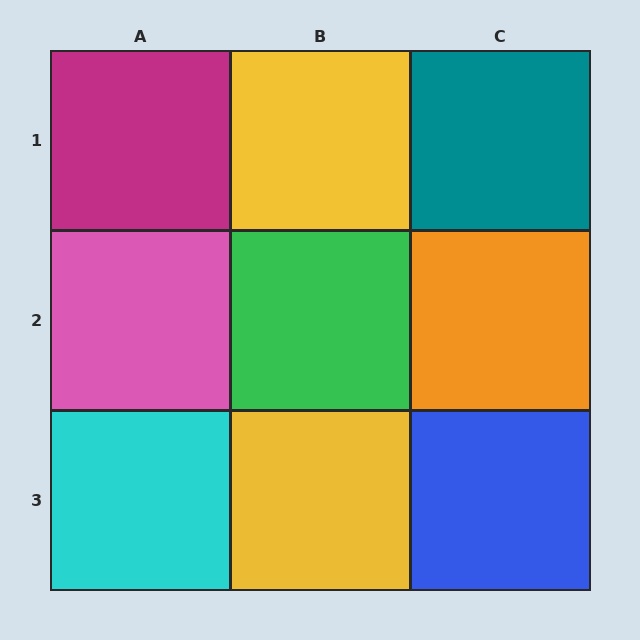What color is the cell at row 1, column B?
Yellow.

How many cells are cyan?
1 cell is cyan.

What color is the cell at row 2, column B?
Green.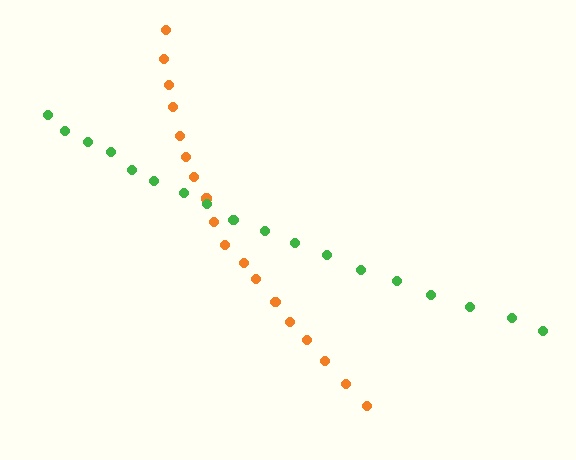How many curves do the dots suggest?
There are 2 distinct paths.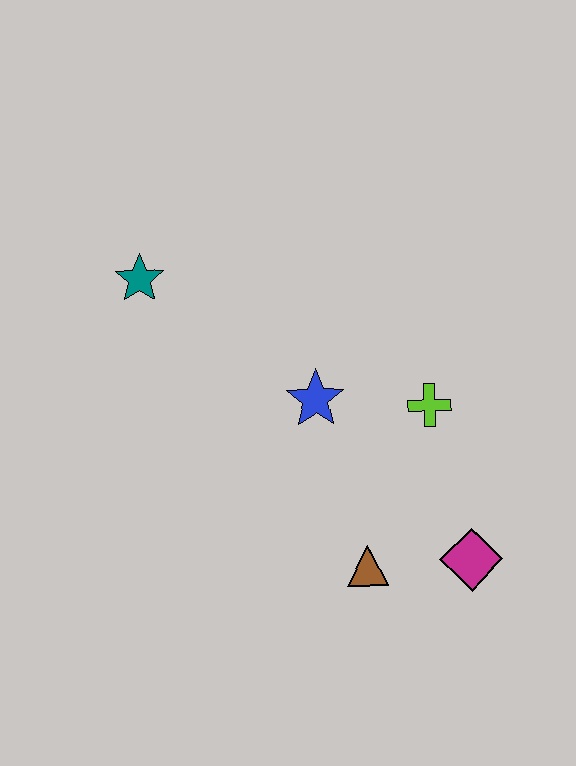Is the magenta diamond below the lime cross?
Yes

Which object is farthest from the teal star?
The magenta diamond is farthest from the teal star.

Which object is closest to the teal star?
The blue star is closest to the teal star.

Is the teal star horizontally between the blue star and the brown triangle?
No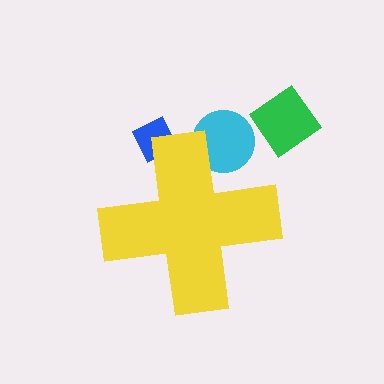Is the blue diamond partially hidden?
Yes, the blue diamond is partially hidden behind the yellow cross.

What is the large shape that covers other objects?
A yellow cross.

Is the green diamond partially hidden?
No, the green diamond is fully visible.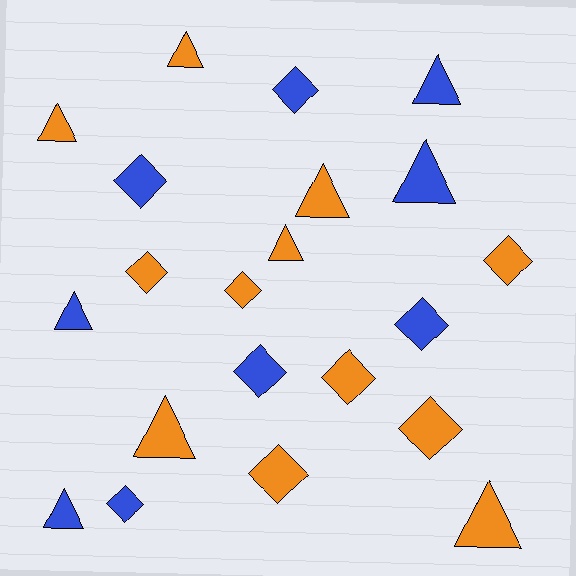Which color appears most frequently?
Orange, with 12 objects.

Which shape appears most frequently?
Diamond, with 11 objects.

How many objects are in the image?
There are 21 objects.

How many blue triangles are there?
There are 4 blue triangles.